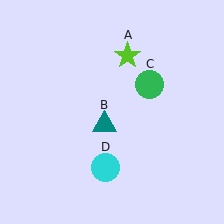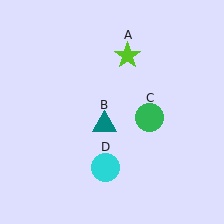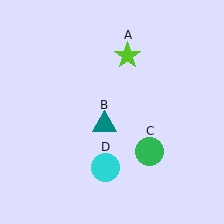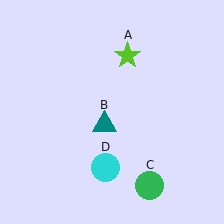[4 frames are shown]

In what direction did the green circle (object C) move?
The green circle (object C) moved down.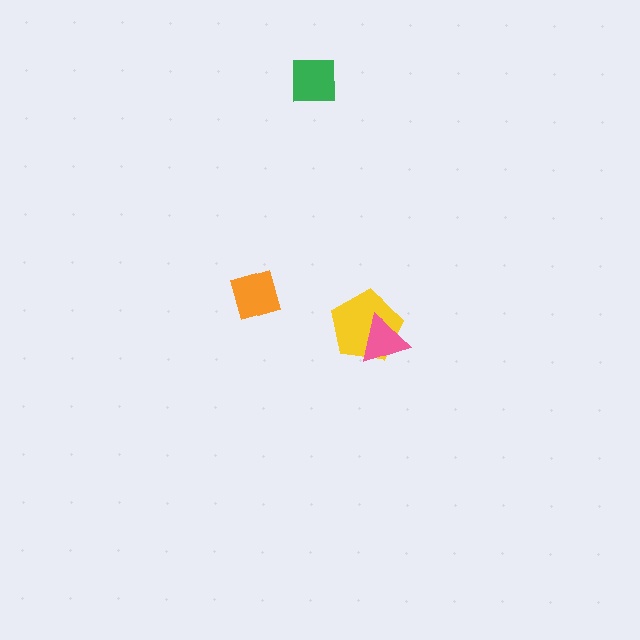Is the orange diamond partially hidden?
No, no other shape covers it.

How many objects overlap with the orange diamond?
0 objects overlap with the orange diamond.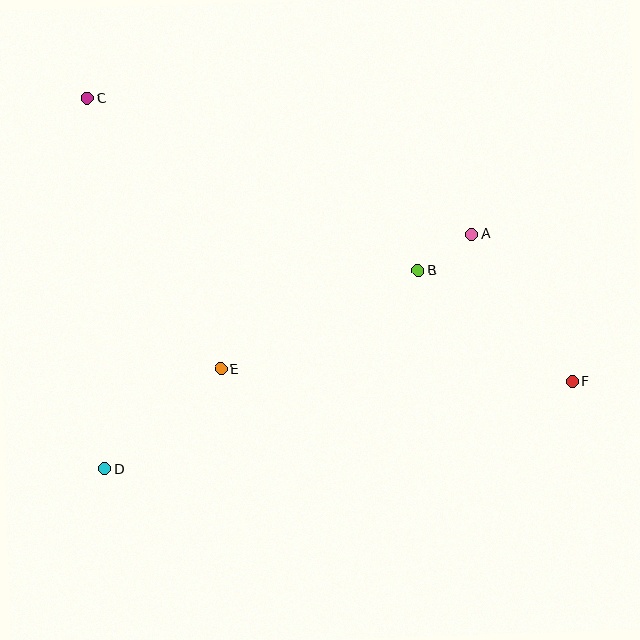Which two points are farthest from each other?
Points C and F are farthest from each other.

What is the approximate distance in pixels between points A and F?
The distance between A and F is approximately 178 pixels.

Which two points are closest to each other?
Points A and B are closest to each other.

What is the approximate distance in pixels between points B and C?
The distance between B and C is approximately 373 pixels.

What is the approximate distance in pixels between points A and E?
The distance between A and E is approximately 285 pixels.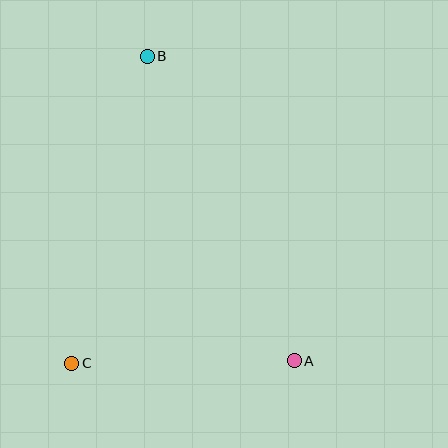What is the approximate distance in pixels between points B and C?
The distance between B and C is approximately 316 pixels.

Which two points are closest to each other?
Points A and C are closest to each other.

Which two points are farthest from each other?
Points A and B are farthest from each other.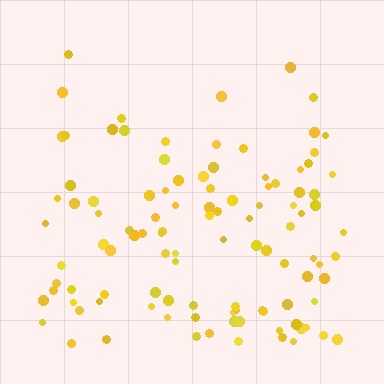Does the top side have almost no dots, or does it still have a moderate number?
Still a moderate number, just noticeably fewer than the bottom.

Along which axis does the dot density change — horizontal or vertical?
Vertical.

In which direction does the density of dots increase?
From top to bottom, with the bottom side densest.